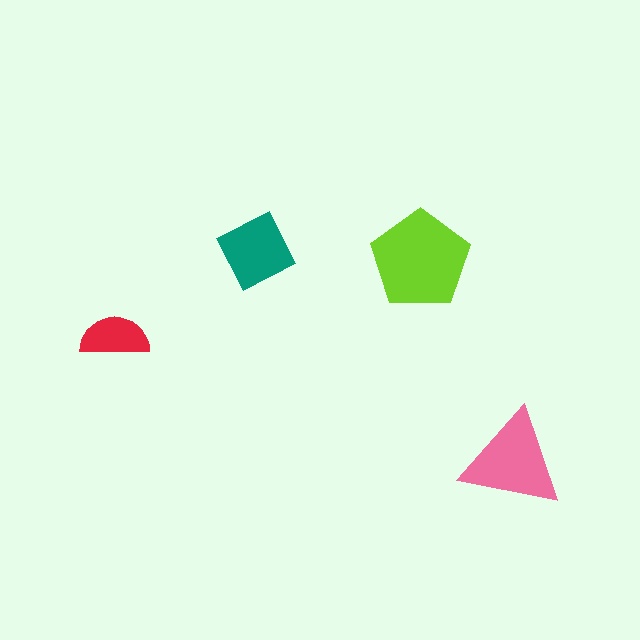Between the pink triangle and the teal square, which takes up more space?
The pink triangle.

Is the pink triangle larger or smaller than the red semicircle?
Larger.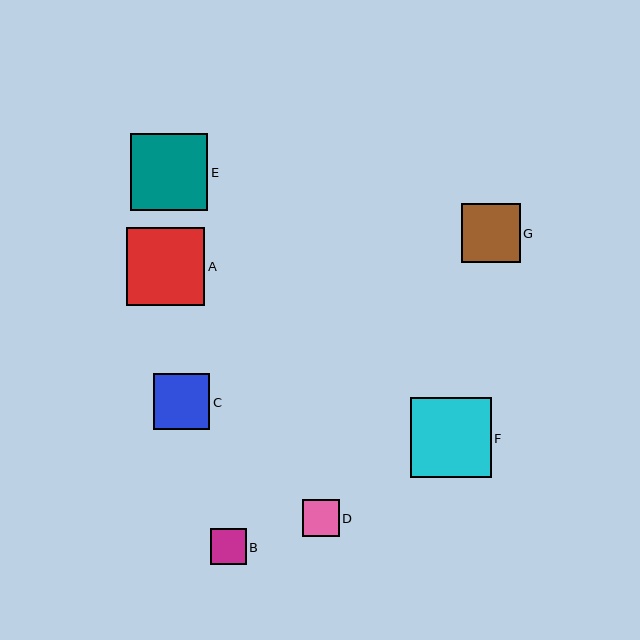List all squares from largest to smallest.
From largest to smallest: F, A, E, G, C, D, B.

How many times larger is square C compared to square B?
Square C is approximately 1.6 times the size of square B.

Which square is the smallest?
Square B is the smallest with a size of approximately 36 pixels.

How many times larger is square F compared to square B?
Square F is approximately 2.3 times the size of square B.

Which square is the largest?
Square F is the largest with a size of approximately 81 pixels.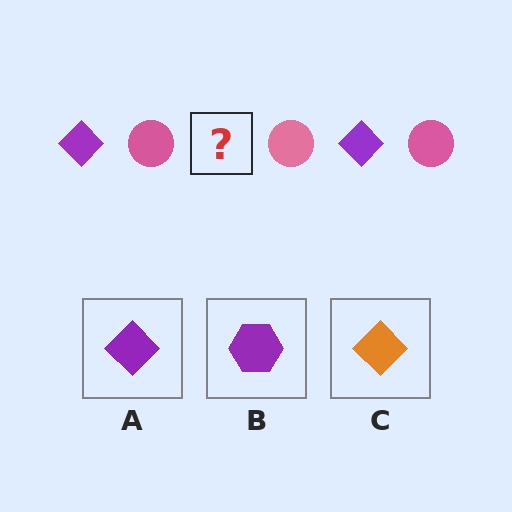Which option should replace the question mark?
Option A.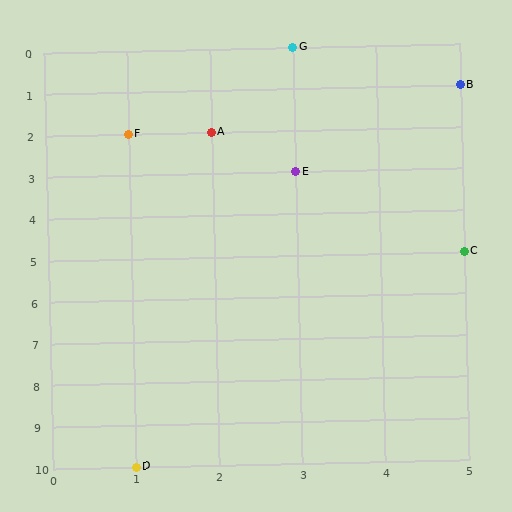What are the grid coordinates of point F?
Point F is at grid coordinates (1, 2).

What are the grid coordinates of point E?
Point E is at grid coordinates (3, 3).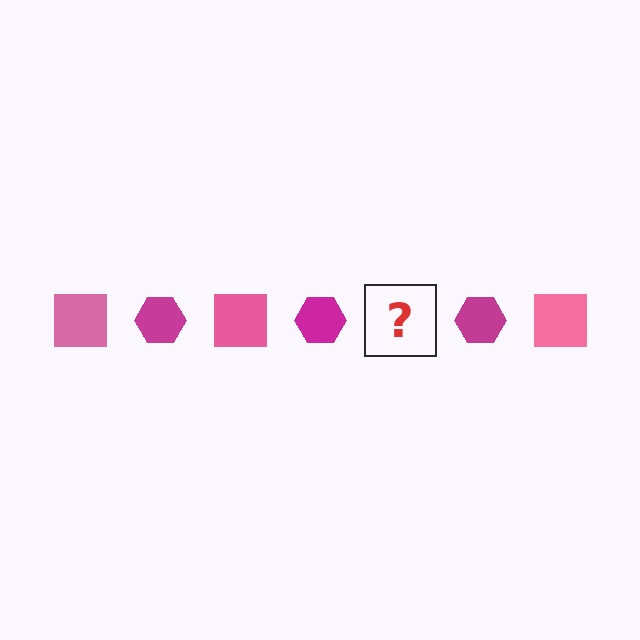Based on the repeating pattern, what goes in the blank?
The blank should be a pink square.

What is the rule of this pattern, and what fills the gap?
The rule is that the pattern alternates between pink square and magenta hexagon. The gap should be filled with a pink square.